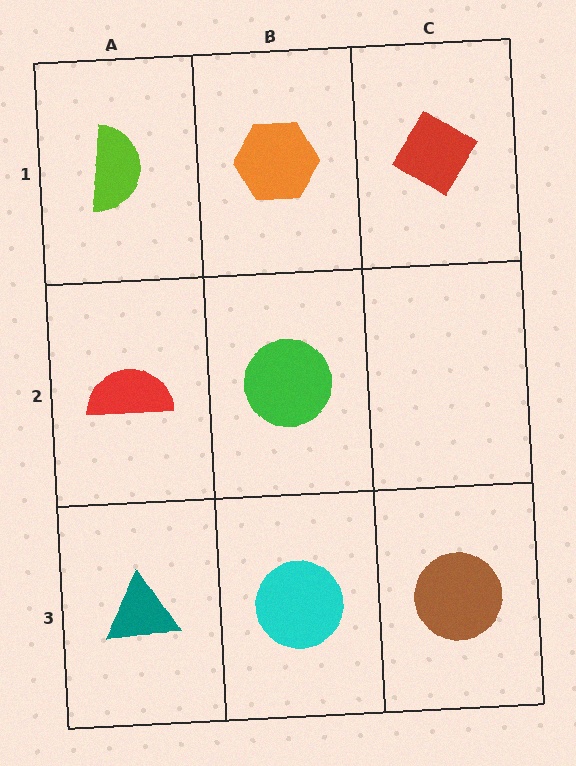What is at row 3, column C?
A brown circle.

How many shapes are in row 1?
3 shapes.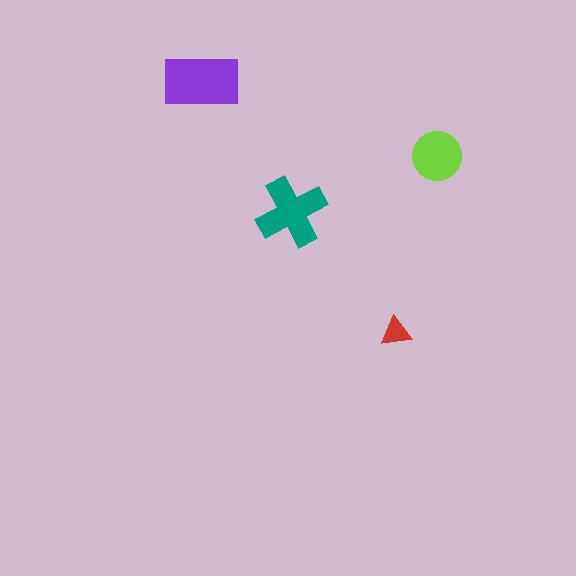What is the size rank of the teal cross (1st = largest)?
2nd.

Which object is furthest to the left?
The purple rectangle is leftmost.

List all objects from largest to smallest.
The purple rectangle, the teal cross, the lime circle, the red triangle.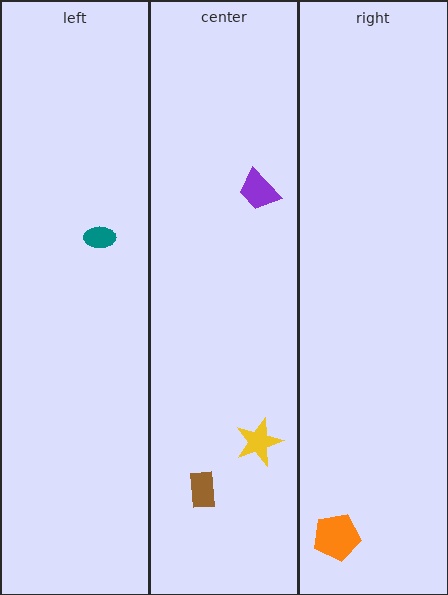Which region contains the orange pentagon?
The right region.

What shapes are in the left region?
The teal ellipse.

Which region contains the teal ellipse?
The left region.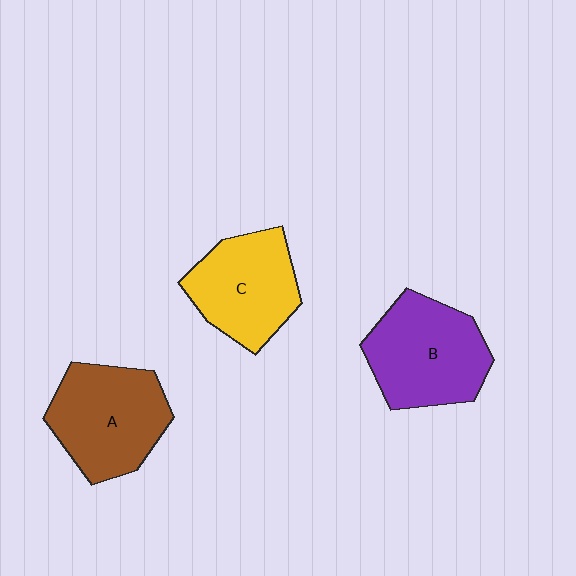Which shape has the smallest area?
Shape C (yellow).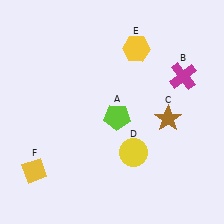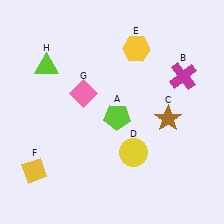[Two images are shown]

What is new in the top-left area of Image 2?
A pink diamond (G) was added in the top-left area of Image 2.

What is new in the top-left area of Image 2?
A lime triangle (H) was added in the top-left area of Image 2.